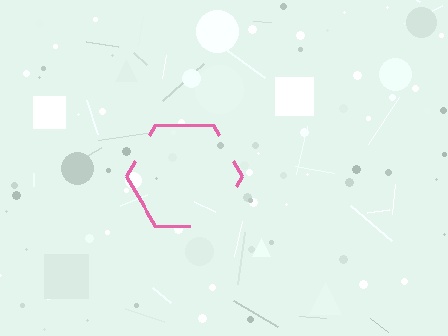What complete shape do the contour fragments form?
The contour fragments form a hexagon.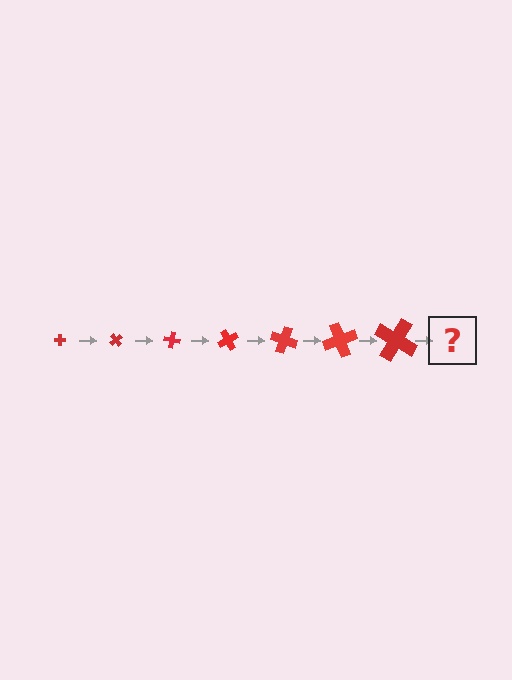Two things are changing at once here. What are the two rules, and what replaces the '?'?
The two rules are that the cross grows larger each step and it rotates 50 degrees each step. The '?' should be a cross, larger than the previous one and rotated 350 degrees from the start.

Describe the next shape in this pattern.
It should be a cross, larger than the previous one and rotated 350 degrees from the start.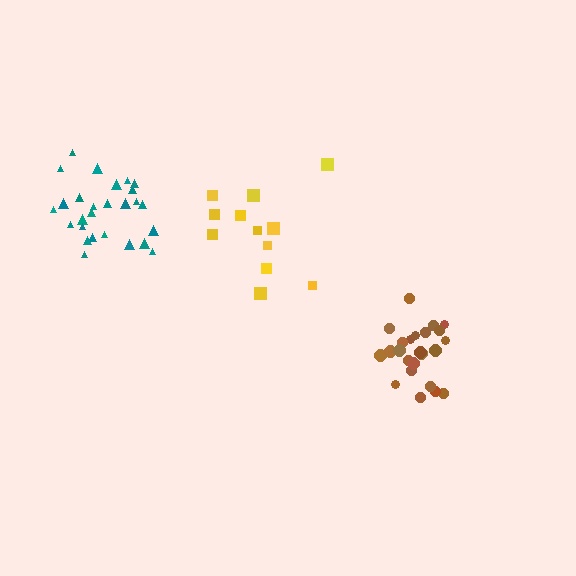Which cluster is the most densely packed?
Brown.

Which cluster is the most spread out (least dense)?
Yellow.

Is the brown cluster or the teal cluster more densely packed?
Brown.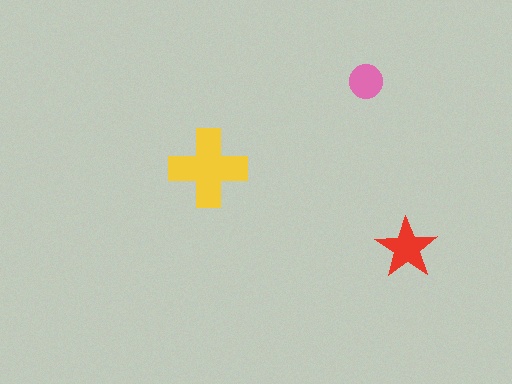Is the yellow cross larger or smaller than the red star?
Larger.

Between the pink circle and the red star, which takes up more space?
The red star.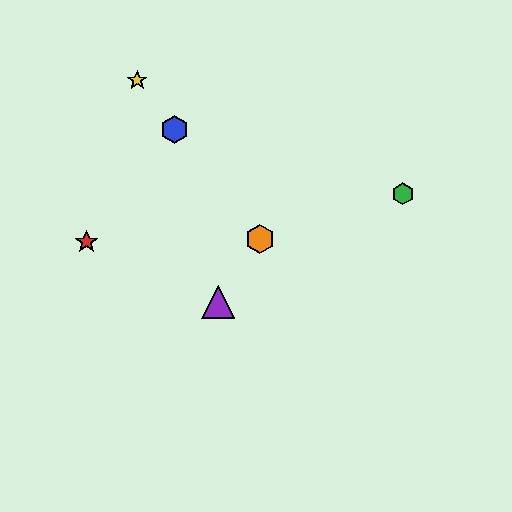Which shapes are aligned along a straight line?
The blue hexagon, the yellow star, the orange hexagon are aligned along a straight line.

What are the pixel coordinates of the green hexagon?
The green hexagon is at (403, 194).